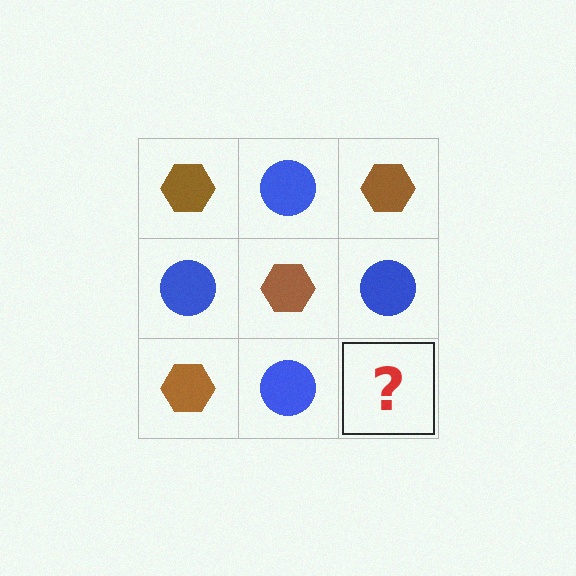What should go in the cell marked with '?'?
The missing cell should contain a brown hexagon.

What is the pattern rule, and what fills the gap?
The rule is that it alternates brown hexagon and blue circle in a checkerboard pattern. The gap should be filled with a brown hexagon.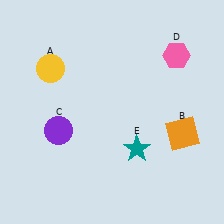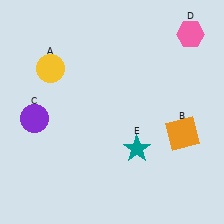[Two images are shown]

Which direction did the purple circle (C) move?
The purple circle (C) moved left.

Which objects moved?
The objects that moved are: the purple circle (C), the pink hexagon (D).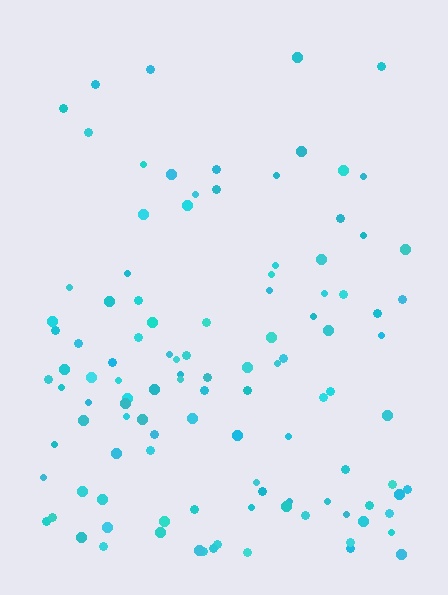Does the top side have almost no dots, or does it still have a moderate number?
Still a moderate number, just noticeably fewer than the bottom.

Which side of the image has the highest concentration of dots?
The bottom.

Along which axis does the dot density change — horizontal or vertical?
Vertical.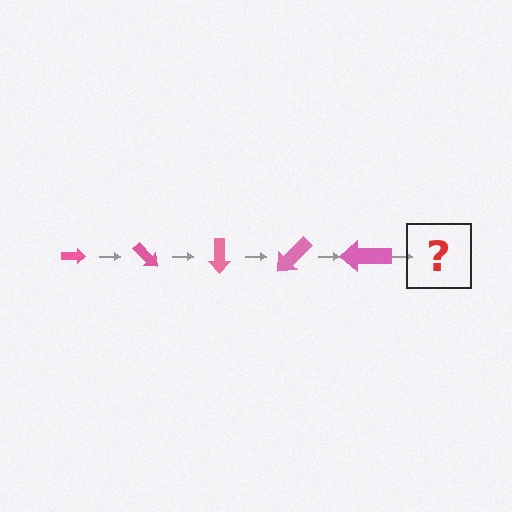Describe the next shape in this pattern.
It should be an arrow, larger than the previous one and rotated 225 degrees from the start.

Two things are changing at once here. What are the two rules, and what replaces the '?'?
The two rules are that the arrow grows larger each step and it rotates 45 degrees each step. The '?' should be an arrow, larger than the previous one and rotated 225 degrees from the start.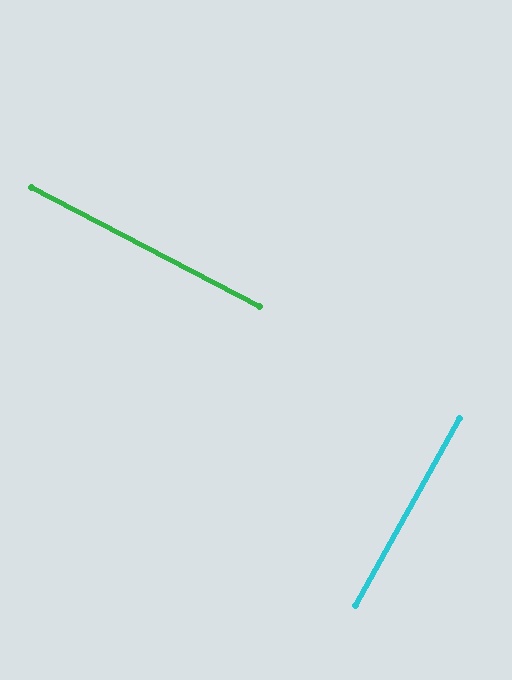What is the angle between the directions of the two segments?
Approximately 88 degrees.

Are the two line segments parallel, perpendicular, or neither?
Perpendicular — they meet at approximately 88°.